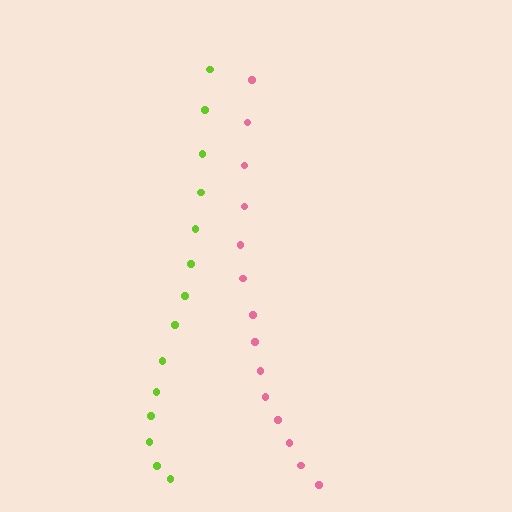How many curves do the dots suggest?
There are 2 distinct paths.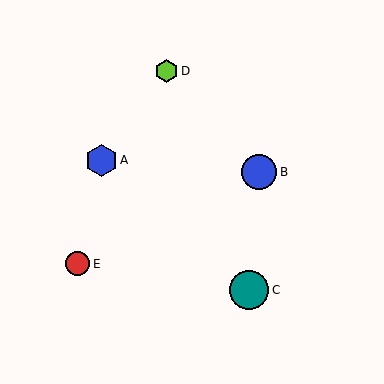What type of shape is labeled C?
Shape C is a teal circle.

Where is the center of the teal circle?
The center of the teal circle is at (249, 290).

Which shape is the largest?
The teal circle (labeled C) is the largest.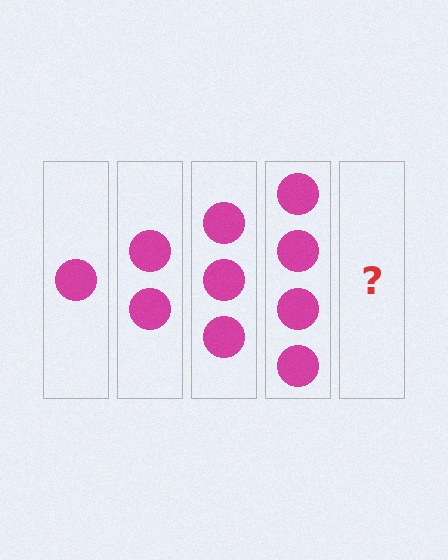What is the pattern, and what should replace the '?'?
The pattern is that each step adds one more circle. The '?' should be 5 circles.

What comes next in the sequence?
The next element should be 5 circles.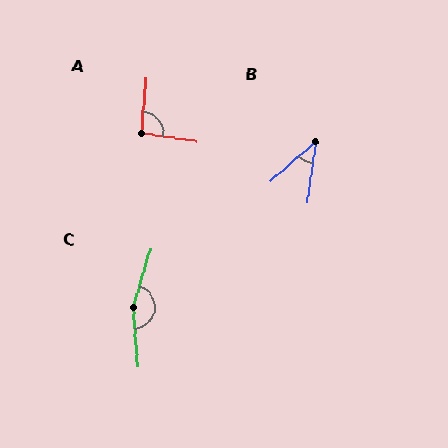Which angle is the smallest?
B, at approximately 40 degrees.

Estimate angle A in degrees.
Approximately 94 degrees.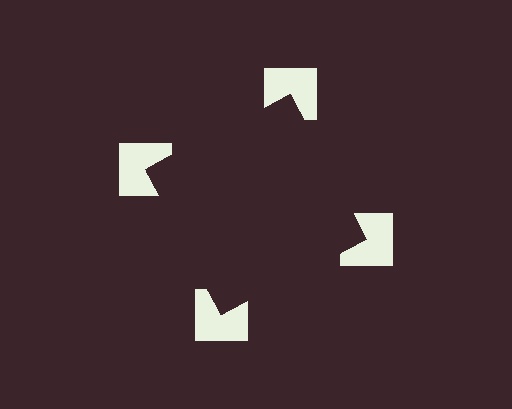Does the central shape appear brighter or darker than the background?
It typically appears slightly darker than the background, even though no actual brightness change is drawn.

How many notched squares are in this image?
There are 4 — one at each vertex of the illusory square.